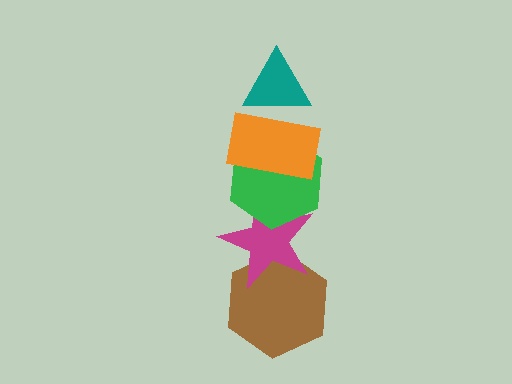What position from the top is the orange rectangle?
The orange rectangle is 2nd from the top.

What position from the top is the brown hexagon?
The brown hexagon is 5th from the top.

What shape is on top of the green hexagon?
The orange rectangle is on top of the green hexagon.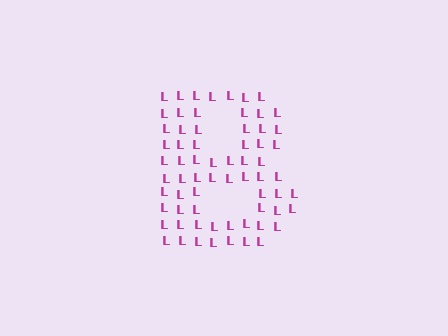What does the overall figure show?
The overall figure shows the letter B.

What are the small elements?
The small elements are letter L's.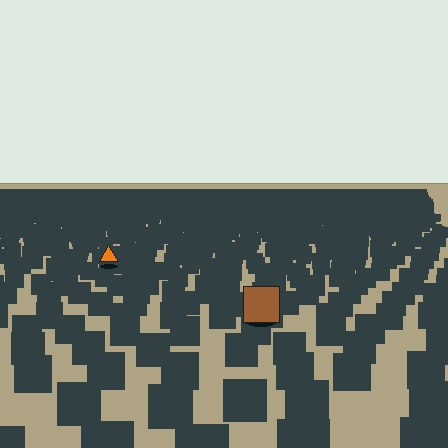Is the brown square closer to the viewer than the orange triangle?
Yes. The brown square is closer — you can tell from the texture gradient: the ground texture is coarser near it.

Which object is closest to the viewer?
The brown square is closest. The texture marks near it are larger and more spread out.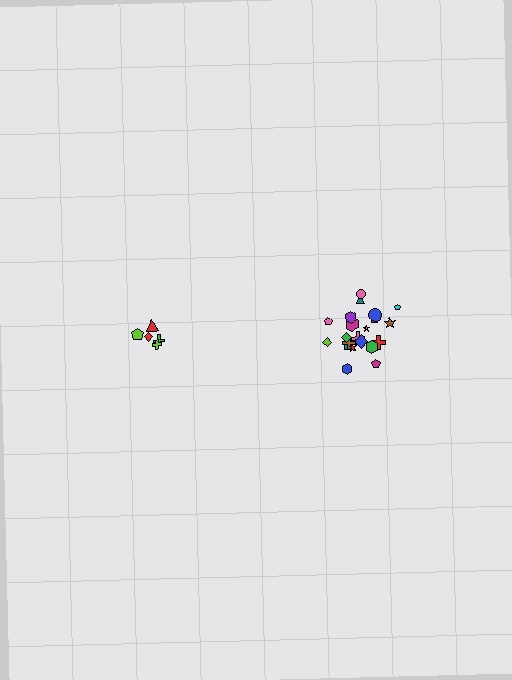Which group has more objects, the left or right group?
The right group.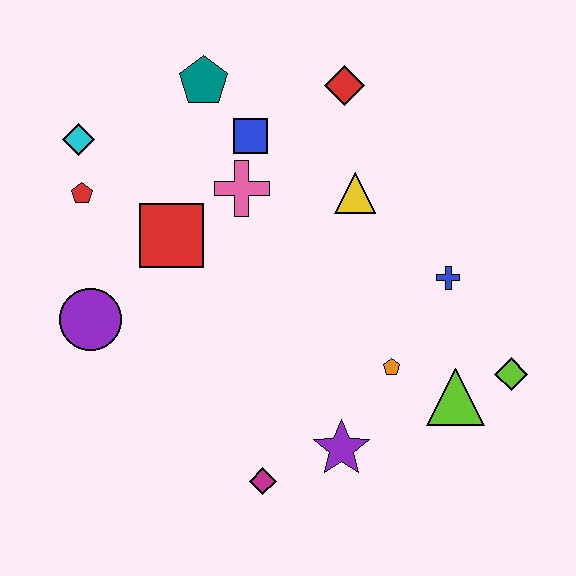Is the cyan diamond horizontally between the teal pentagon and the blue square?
No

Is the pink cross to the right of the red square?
Yes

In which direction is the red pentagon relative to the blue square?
The red pentagon is to the left of the blue square.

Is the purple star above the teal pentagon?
No